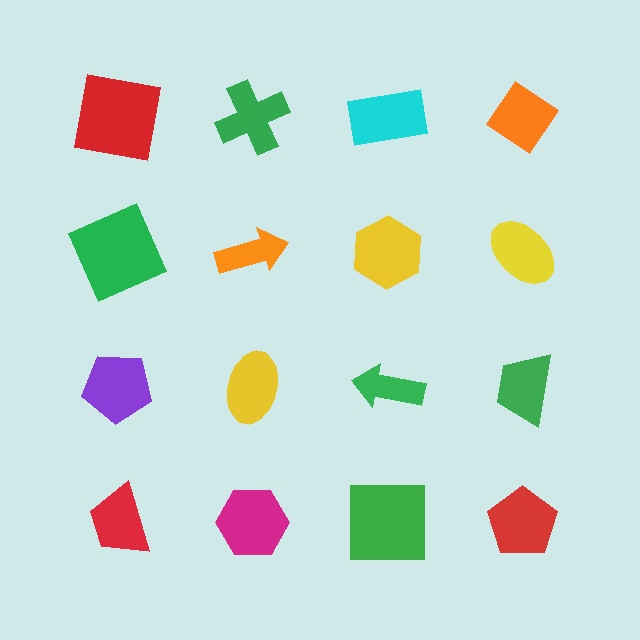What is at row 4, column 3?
A green square.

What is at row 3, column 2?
A yellow ellipse.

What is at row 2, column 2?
An orange arrow.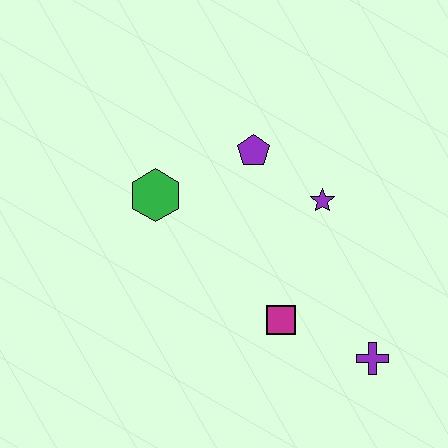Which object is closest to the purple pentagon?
The purple star is closest to the purple pentagon.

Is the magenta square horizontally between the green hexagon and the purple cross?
Yes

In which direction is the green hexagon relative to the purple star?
The green hexagon is to the left of the purple star.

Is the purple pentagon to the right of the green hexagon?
Yes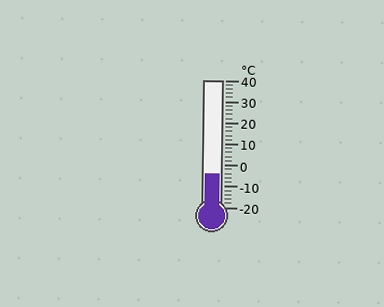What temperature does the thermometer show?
The thermometer shows approximately -4°C.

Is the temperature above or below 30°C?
The temperature is below 30°C.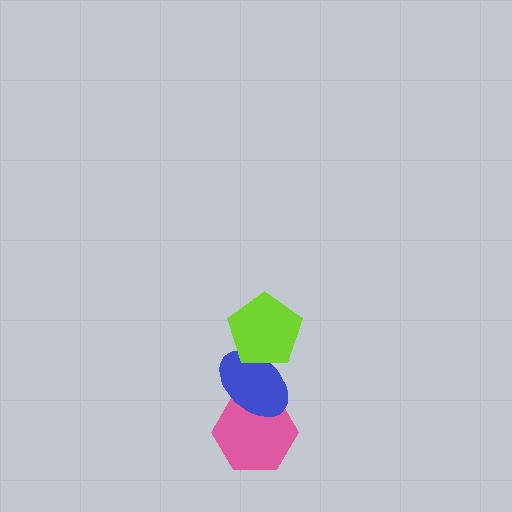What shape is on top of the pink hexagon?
The blue ellipse is on top of the pink hexagon.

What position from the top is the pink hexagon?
The pink hexagon is 3rd from the top.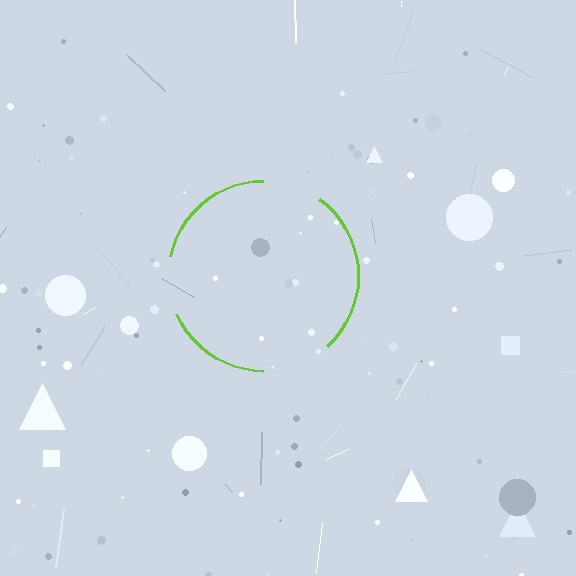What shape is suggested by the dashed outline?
The dashed outline suggests a circle.